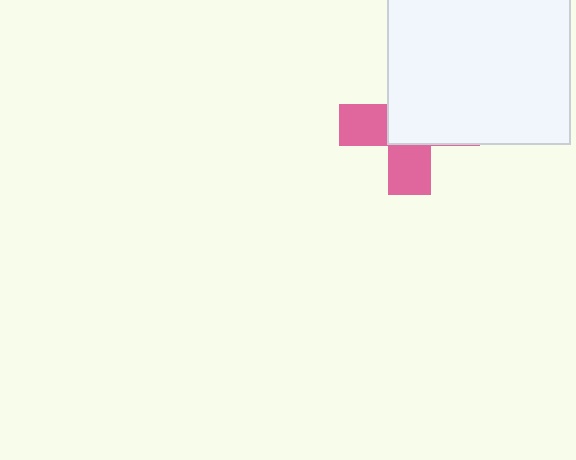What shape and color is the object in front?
The object in front is a white square.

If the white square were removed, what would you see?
You would see the complete pink cross.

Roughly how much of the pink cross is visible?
A small part of it is visible (roughly 41%).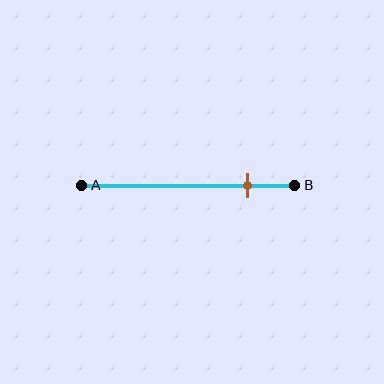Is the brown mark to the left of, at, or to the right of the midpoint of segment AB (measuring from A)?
The brown mark is to the right of the midpoint of segment AB.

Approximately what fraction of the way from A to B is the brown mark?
The brown mark is approximately 80% of the way from A to B.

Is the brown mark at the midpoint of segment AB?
No, the mark is at about 80% from A, not at the 50% midpoint.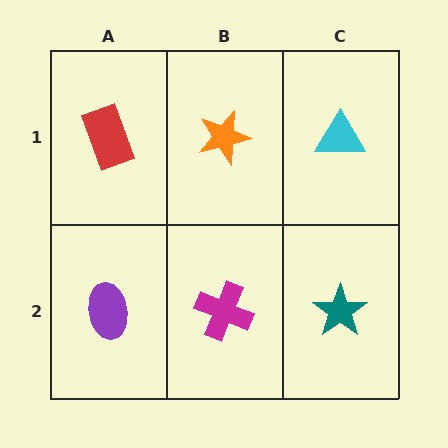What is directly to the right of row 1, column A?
An orange star.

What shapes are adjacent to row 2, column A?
A red rectangle (row 1, column A), a magenta cross (row 2, column B).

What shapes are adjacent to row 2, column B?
An orange star (row 1, column B), a purple ellipse (row 2, column A), a teal star (row 2, column C).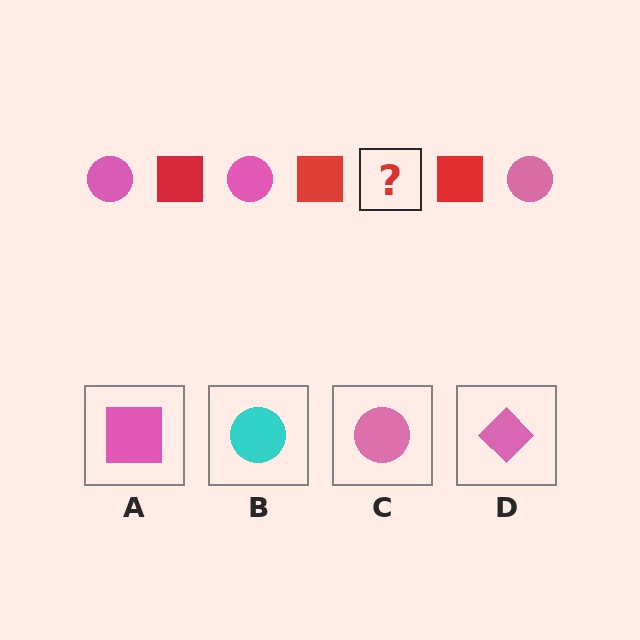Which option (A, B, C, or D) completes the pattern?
C.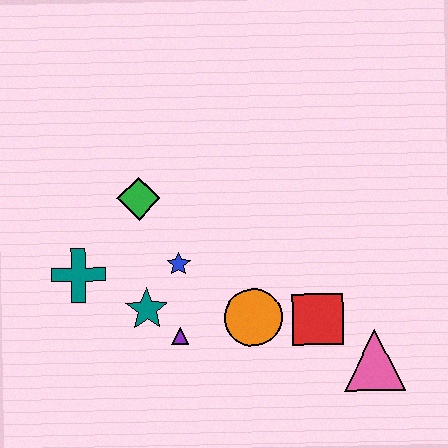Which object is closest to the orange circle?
The red square is closest to the orange circle.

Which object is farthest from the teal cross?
The pink triangle is farthest from the teal cross.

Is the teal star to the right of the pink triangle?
No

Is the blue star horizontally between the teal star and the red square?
Yes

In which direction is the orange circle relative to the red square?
The orange circle is to the left of the red square.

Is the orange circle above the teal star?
No